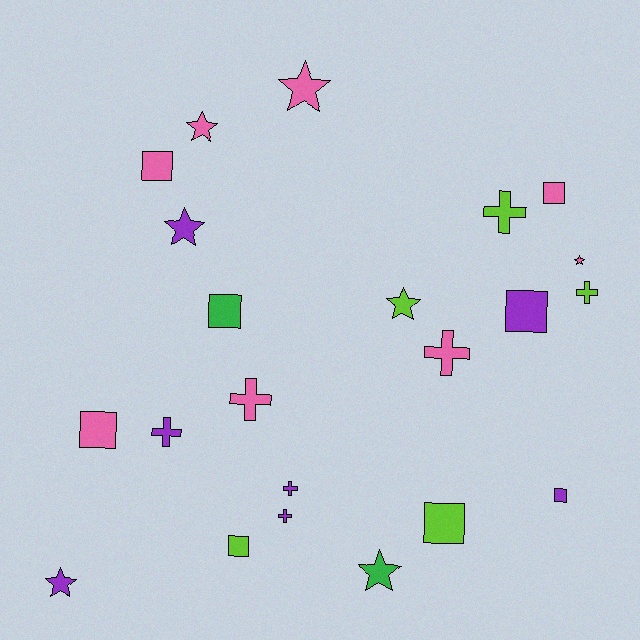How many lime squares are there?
There are 2 lime squares.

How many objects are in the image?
There are 22 objects.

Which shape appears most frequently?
Square, with 8 objects.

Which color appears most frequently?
Pink, with 8 objects.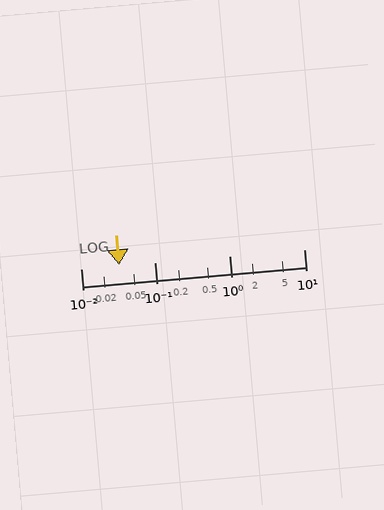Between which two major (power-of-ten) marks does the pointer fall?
The pointer is between 0.01 and 0.1.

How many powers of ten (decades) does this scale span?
The scale spans 3 decades, from 0.01 to 10.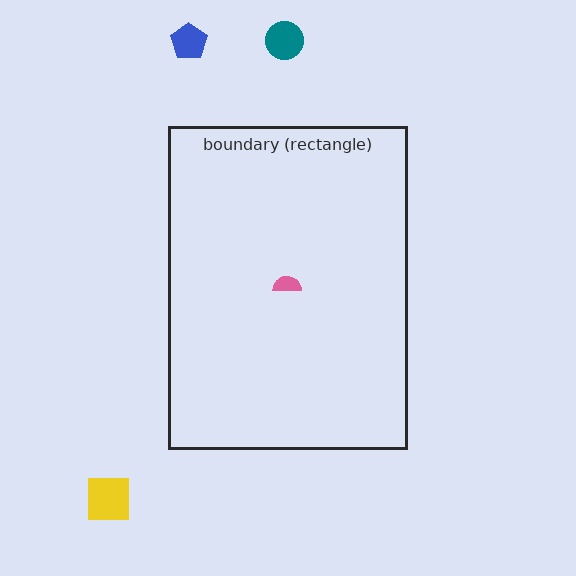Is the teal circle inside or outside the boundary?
Outside.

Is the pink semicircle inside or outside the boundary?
Inside.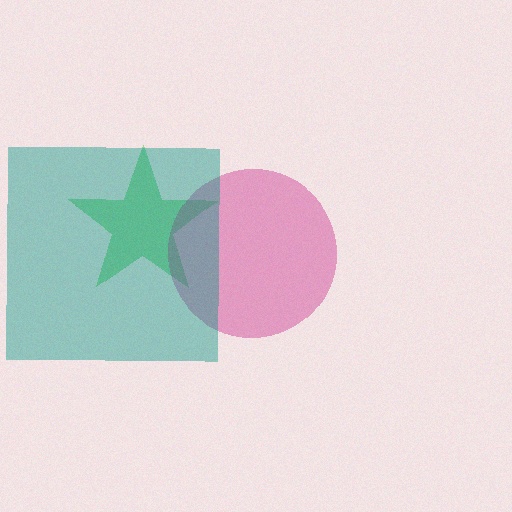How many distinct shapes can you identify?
There are 3 distinct shapes: a green star, a magenta circle, a teal square.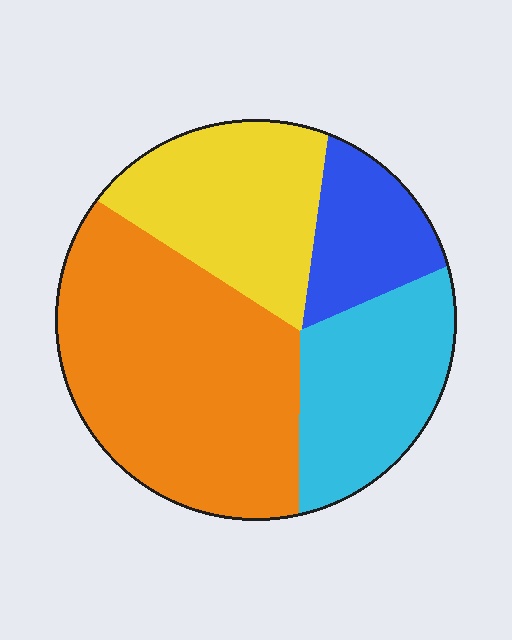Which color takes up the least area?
Blue, at roughly 15%.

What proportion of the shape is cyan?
Cyan covers around 20% of the shape.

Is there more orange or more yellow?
Orange.